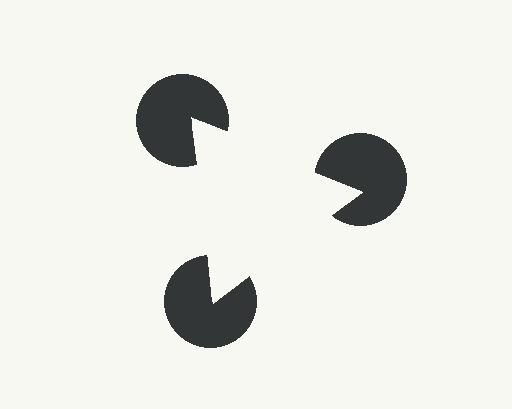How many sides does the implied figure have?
3 sides.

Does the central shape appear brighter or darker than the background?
It typically appears slightly brighter than the background, even though no actual brightness change is drawn.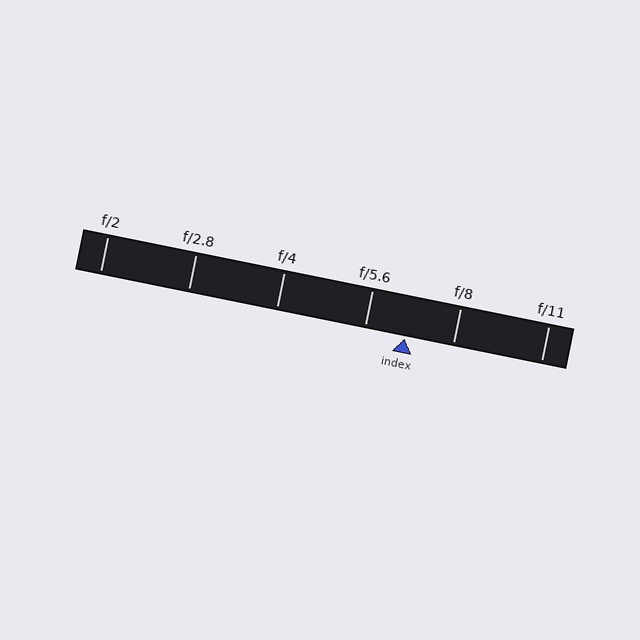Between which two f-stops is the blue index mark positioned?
The index mark is between f/5.6 and f/8.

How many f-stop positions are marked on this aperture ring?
There are 6 f-stop positions marked.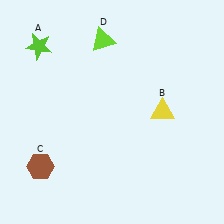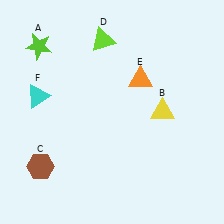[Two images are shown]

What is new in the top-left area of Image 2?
A cyan triangle (F) was added in the top-left area of Image 2.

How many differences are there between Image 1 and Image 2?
There are 2 differences between the two images.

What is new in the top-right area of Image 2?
An orange triangle (E) was added in the top-right area of Image 2.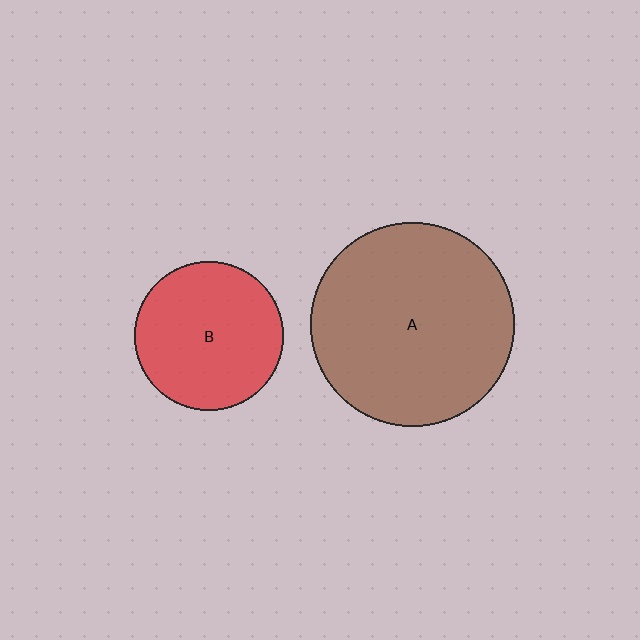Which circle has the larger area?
Circle A (brown).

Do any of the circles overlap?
No, none of the circles overlap.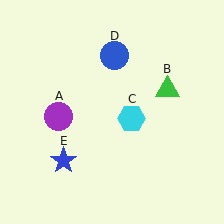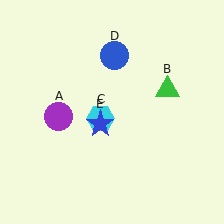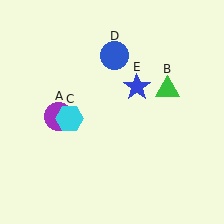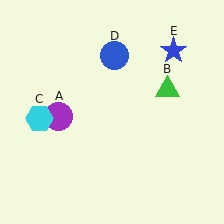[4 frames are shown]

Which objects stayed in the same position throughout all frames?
Purple circle (object A) and green triangle (object B) and blue circle (object D) remained stationary.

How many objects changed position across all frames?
2 objects changed position: cyan hexagon (object C), blue star (object E).